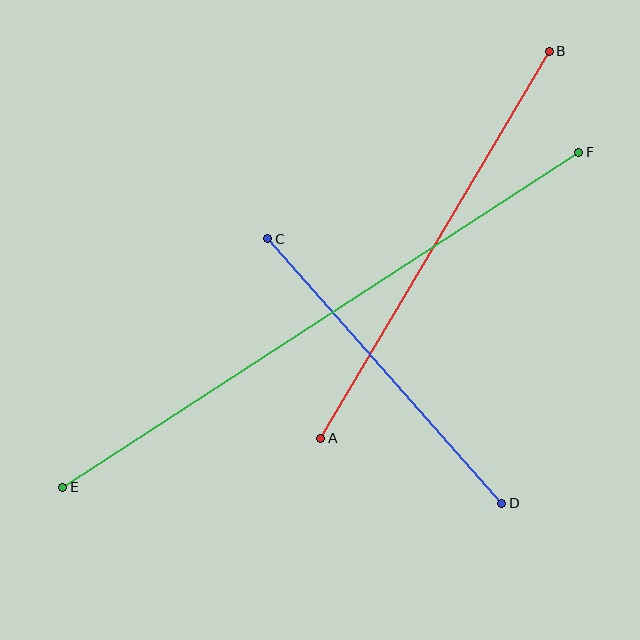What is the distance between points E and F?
The distance is approximately 615 pixels.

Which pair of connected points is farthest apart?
Points E and F are farthest apart.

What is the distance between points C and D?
The distance is approximately 353 pixels.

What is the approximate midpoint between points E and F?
The midpoint is at approximately (321, 320) pixels.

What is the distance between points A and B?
The distance is approximately 450 pixels.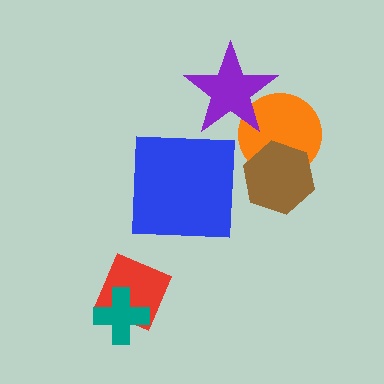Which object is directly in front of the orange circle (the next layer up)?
The purple star is directly in front of the orange circle.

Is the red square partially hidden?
Yes, it is partially covered by another shape.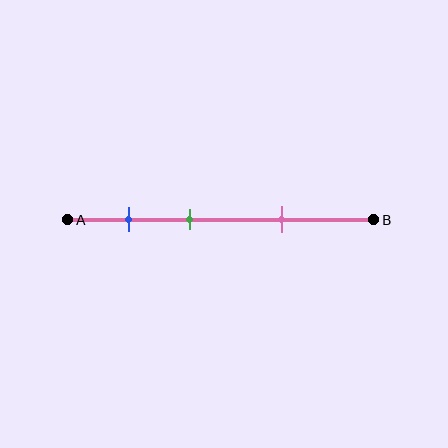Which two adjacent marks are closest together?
The blue and green marks are the closest adjacent pair.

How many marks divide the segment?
There are 3 marks dividing the segment.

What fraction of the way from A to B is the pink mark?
The pink mark is approximately 70% (0.7) of the way from A to B.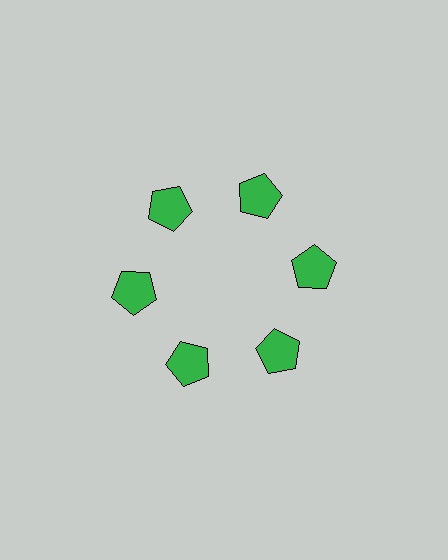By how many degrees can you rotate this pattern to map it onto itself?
The pattern maps onto itself every 60 degrees of rotation.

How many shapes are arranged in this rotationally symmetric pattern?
There are 6 shapes, arranged in 6 groups of 1.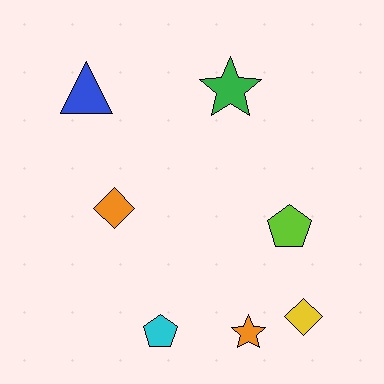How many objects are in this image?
There are 7 objects.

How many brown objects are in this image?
There are no brown objects.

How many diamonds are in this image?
There are 2 diamonds.